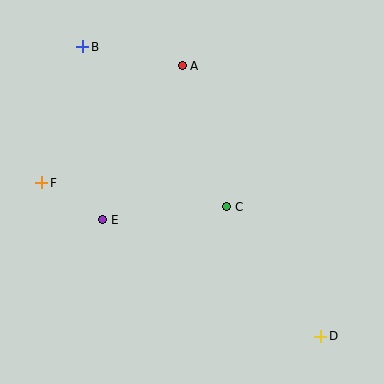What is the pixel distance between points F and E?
The distance between F and E is 71 pixels.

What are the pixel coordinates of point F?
Point F is at (42, 183).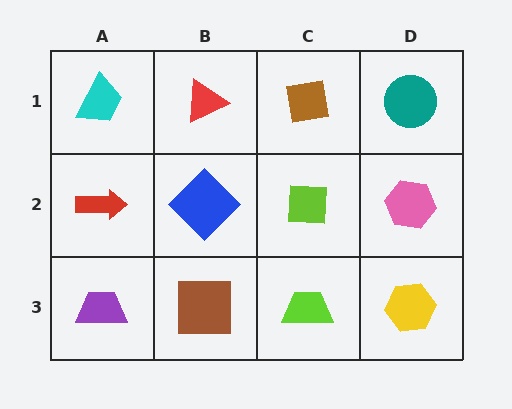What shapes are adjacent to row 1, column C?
A lime square (row 2, column C), a red triangle (row 1, column B), a teal circle (row 1, column D).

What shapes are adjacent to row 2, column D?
A teal circle (row 1, column D), a yellow hexagon (row 3, column D), a lime square (row 2, column C).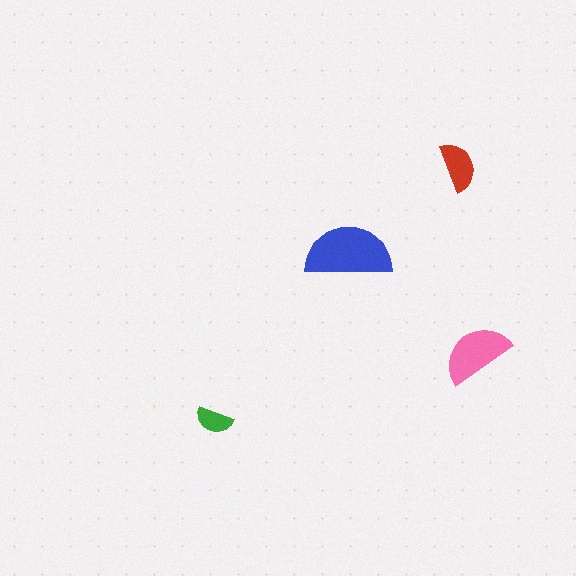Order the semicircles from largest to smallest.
the blue one, the pink one, the red one, the green one.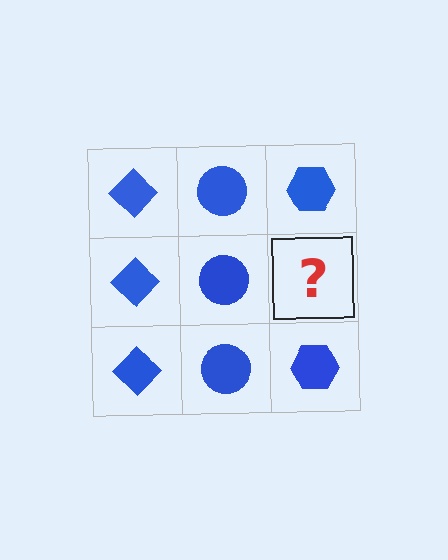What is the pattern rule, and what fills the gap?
The rule is that each column has a consistent shape. The gap should be filled with a blue hexagon.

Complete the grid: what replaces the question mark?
The question mark should be replaced with a blue hexagon.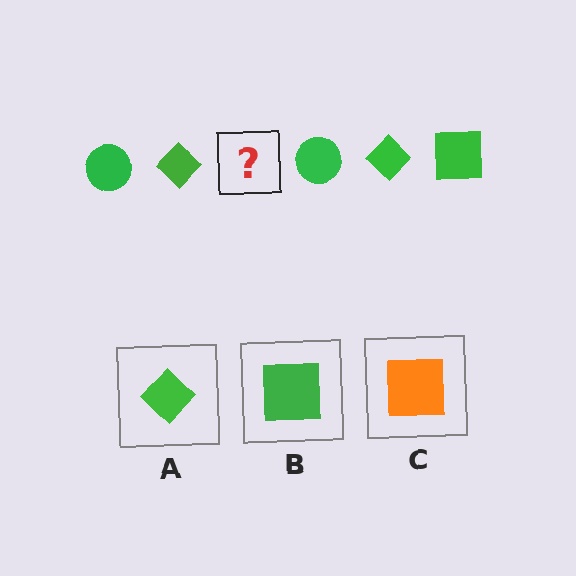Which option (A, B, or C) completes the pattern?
B.